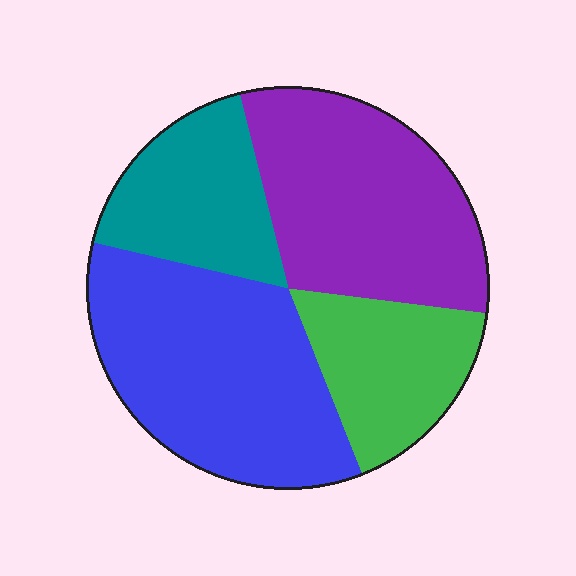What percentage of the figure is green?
Green takes up about one sixth (1/6) of the figure.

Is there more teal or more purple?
Purple.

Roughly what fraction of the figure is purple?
Purple takes up between a quarter and a half of the figure.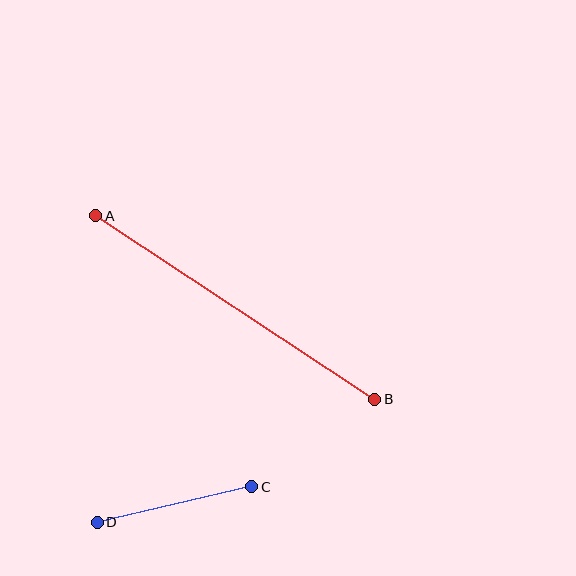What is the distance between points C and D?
The distance is approximately 158 pixels.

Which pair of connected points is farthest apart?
Points A and B are farthest apart.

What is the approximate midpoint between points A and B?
The midpoint is at approximately (235, 308) pixels.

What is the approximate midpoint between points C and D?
The midpoint is at approximately (174, 504) pixels.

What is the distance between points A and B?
The distance is approximately 334 pixels.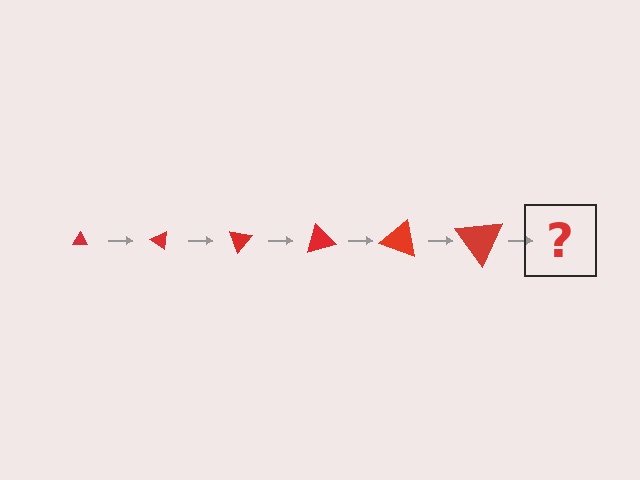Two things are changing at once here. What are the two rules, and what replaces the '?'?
The two rules are that the triangle grows larger each step and it rotates 35 degrees each step. The '?' should be a triangle, larger than the previous one and rotated 210 degrees from the start.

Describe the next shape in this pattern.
It should be a triangle, larger than the previous one and rotated 210 degrees from the start.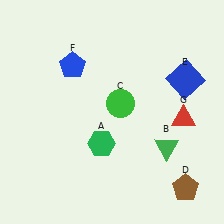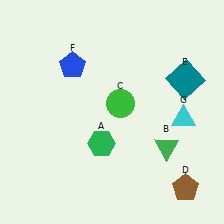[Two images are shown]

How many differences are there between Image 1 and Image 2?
There are 2 differences between the two images.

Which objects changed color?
E changed from blue to teal. G changed from red to cyan.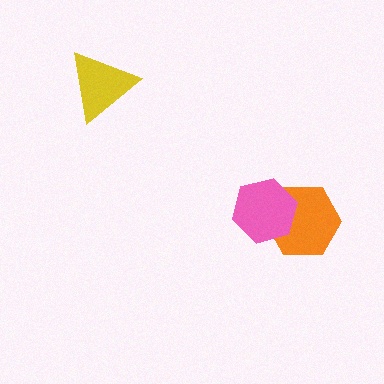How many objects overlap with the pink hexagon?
1 object overlaps with the pink hexagon.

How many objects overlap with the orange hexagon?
1 object overlaps with the orange hexagon.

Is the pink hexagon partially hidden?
No, no other shape covers it.